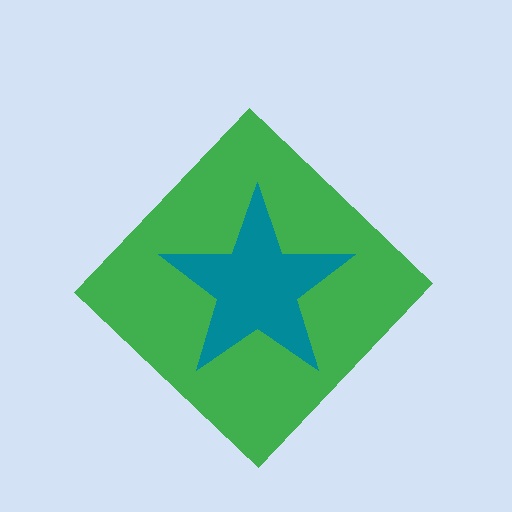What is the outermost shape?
The green diamond.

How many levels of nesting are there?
2.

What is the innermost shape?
The teal star.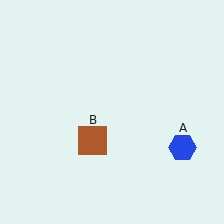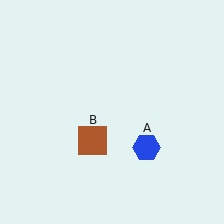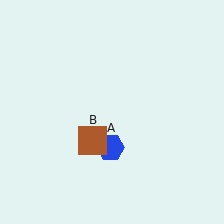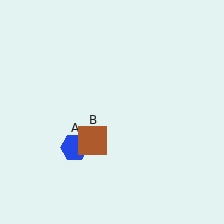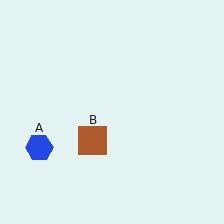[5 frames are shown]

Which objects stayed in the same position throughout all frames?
Brown square (object B) remained stationary.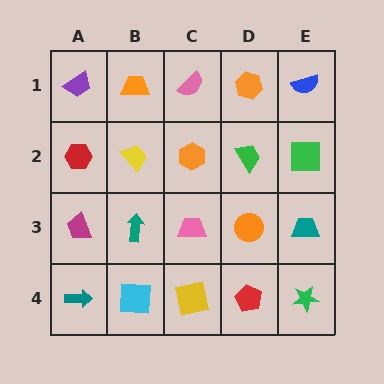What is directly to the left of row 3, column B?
A magenta trapezoid.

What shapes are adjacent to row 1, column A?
A red hexagon (row 2, column A), an orange trapezoid (row 1, column B).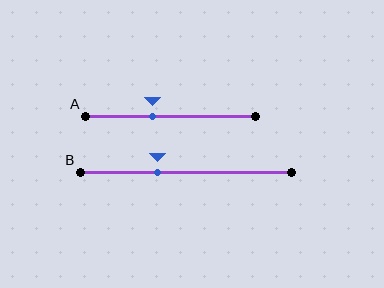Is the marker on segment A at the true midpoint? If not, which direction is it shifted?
No, the marker on segment A is shifted to the left by about 11% of the segment length.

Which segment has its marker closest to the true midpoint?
Segment A has its marker closest to the true midpoint.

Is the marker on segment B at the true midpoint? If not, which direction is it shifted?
No, the marker on segment B is shifted to the left by about 13% of the segment length.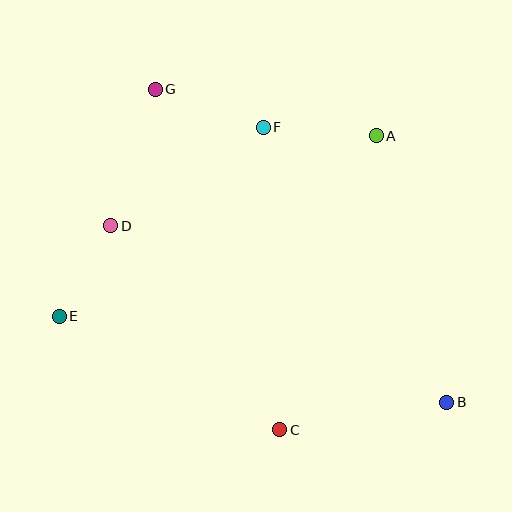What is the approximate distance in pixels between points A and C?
The distance between A and C is approximately 309 pixels.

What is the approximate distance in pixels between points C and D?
The distance between C and D is approximately 265 pixels.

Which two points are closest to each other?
Points D and E are closest to each other.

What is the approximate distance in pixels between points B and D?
The distance between B and D is approximately 380 pixels.